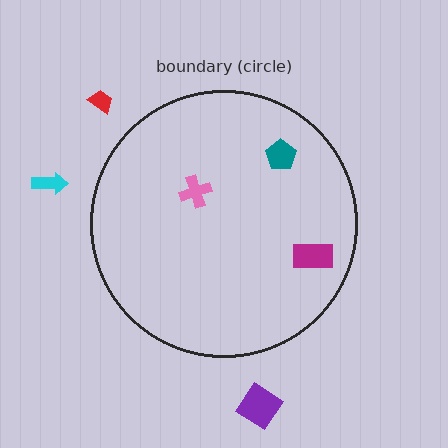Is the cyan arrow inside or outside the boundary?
Outside.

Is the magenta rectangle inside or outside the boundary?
Inside.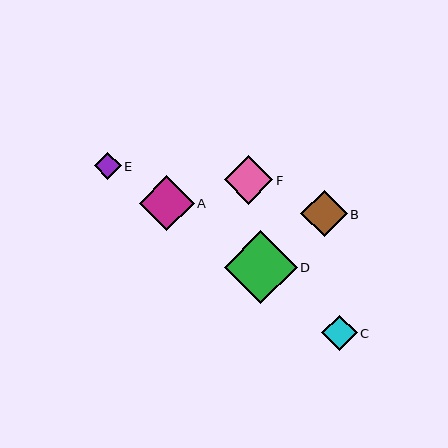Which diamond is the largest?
Diamond D is the largest with a size of approximately 72 pixels.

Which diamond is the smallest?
Diamond E is the smallest with a size of approximately 27 pixels.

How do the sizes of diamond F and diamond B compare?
Diamond F and diamond B are approximately the same size.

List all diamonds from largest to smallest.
From largest to smallest: D, A, F, B, C, E.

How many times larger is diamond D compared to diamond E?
Diamond D is approximately 2.7 times the size of diamond E.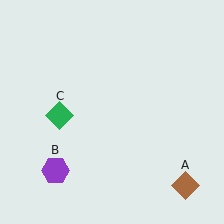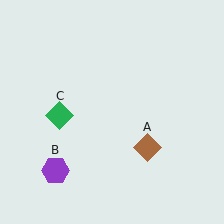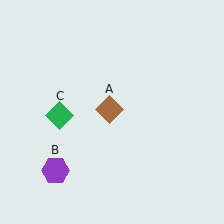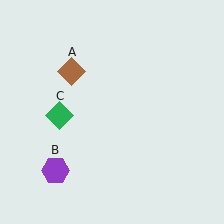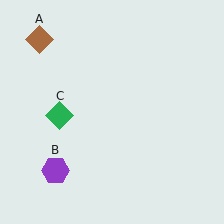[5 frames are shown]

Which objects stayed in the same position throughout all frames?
Purple hexagon (object B) and green diamond (object C) remained stationary.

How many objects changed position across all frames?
1 object changed position: brown diamond (object A).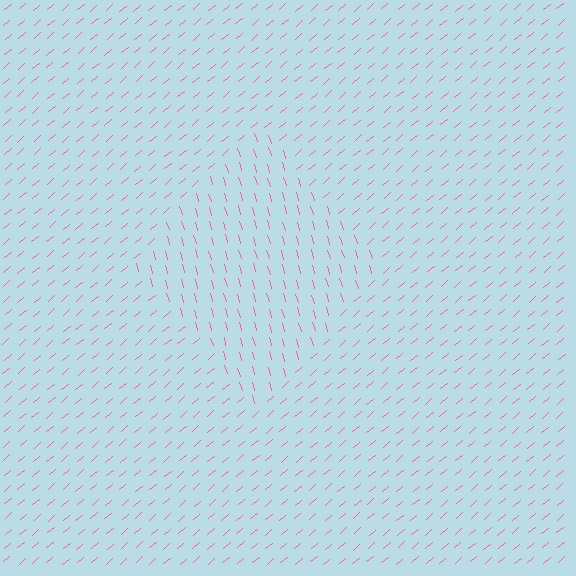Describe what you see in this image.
The image is filled with small pink line segments. A diamond region in the image has lines oriented differently from the surrounding lines, creating a visible texture boundary.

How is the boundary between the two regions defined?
The boundary is defined purely by a change in line orientation (approximately 65 degrees difference). All lines are the same color and thickness.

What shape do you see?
I see a diamond.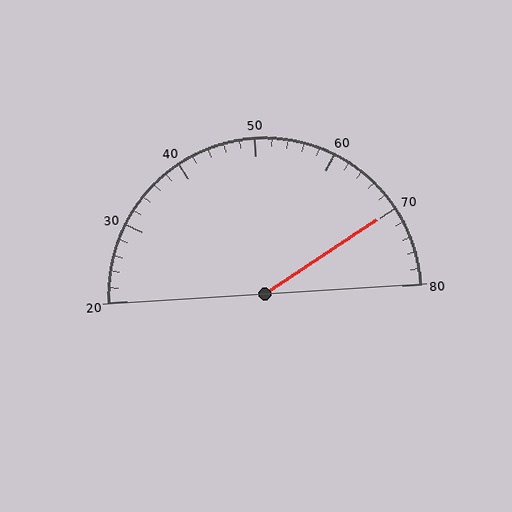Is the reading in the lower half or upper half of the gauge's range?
The reading is in the upper half of the range (20 to 80).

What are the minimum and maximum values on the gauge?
The gauge ranges from 20 to 80.